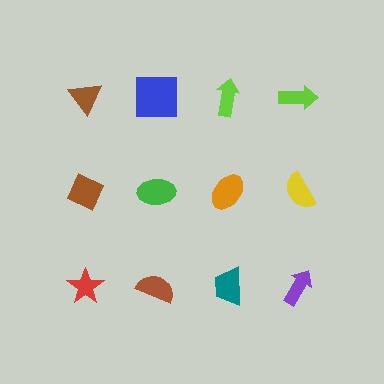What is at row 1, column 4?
A lime arrow.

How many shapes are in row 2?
4 shapes.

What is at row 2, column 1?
A brown diamond.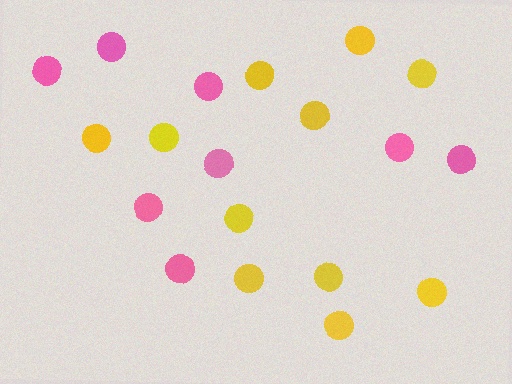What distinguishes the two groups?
There are 2 groups: one group of pink circles (8) and one group of yellow circles (11).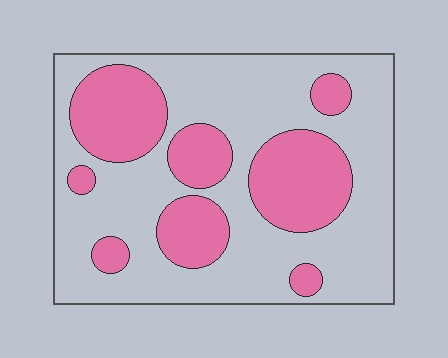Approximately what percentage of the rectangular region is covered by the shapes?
Approximately 35%.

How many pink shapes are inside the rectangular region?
8.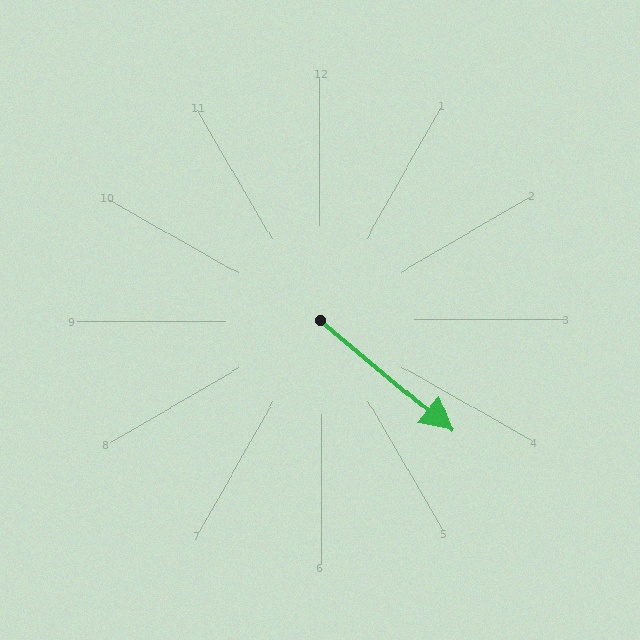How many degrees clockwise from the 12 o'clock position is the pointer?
Approximately 130 degrees.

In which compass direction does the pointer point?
Southeast.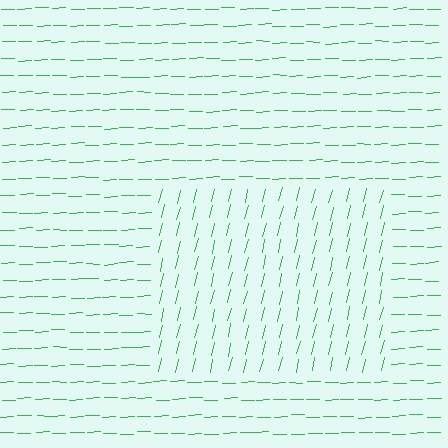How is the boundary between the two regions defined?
The boundary is defined purely by a change in line orientation (approximately 75 degrees difference). All lines are the same color and thickness.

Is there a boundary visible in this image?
Yes, there is a texture boundary formed by a change in line orientation.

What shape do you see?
I see a rectangle.